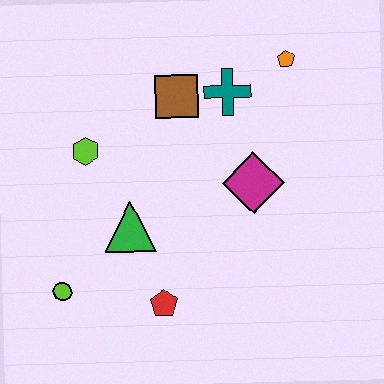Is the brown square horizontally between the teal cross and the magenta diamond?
No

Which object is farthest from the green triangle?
The orange pentagon is farthest from the green triangle.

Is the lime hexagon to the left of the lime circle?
No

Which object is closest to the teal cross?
The brown square is closest to the teal cross.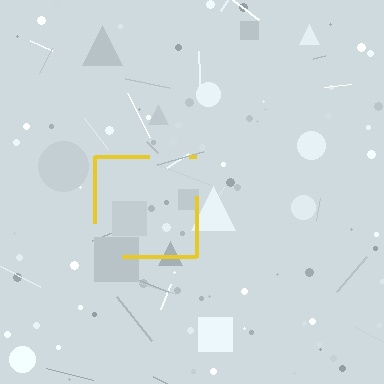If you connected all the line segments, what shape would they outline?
They would outline a square.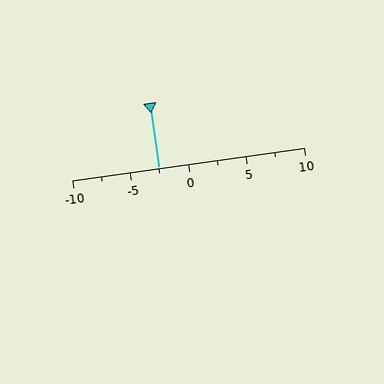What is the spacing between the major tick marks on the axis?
The major ticks are spaced 5 apart.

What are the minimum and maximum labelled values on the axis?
The axis runs from -10 to 10.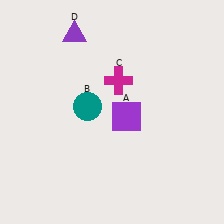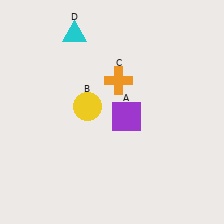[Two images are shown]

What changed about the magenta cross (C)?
In Image 1, C is magenta. In Image 2, it changed to orange.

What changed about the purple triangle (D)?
In Image 1, D is purple. In Image 2, it changed to cyan.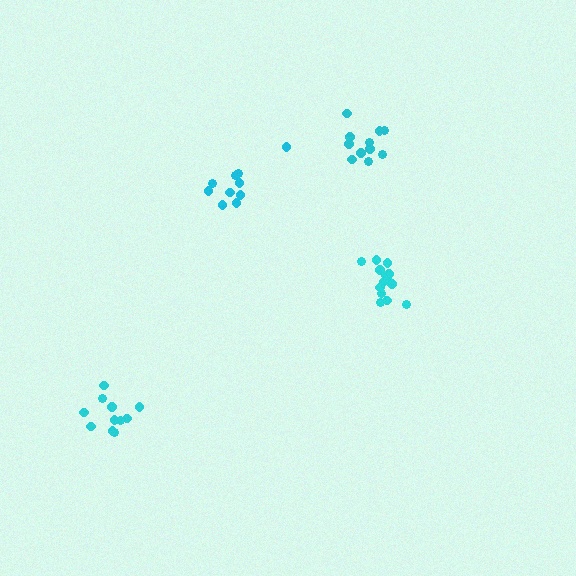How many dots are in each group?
Group 1: 14 dots, Group 2: 11 dots, Group 3: 11 dots, Group 4: 10 dots (46 total).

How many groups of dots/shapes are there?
There are 4 groups.